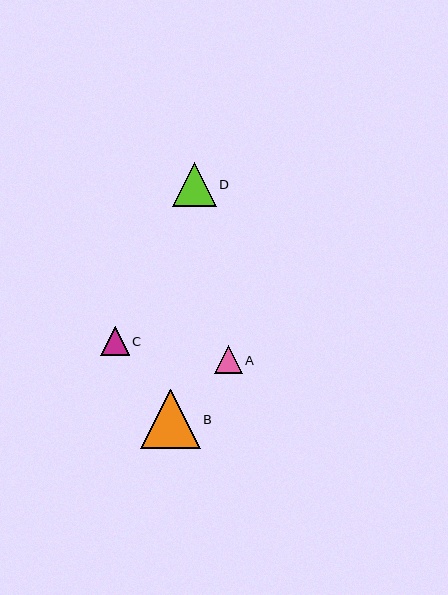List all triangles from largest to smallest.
From largest to smallest: B, D, C, A.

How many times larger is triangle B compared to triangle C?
Triangle B is approximately 2.1 times the size of triangle C.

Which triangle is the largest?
Triangle B is the largest with a size of approximately 60 pixels.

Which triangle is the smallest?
Triangle A is the smallest with a size of approximately 28 pixels.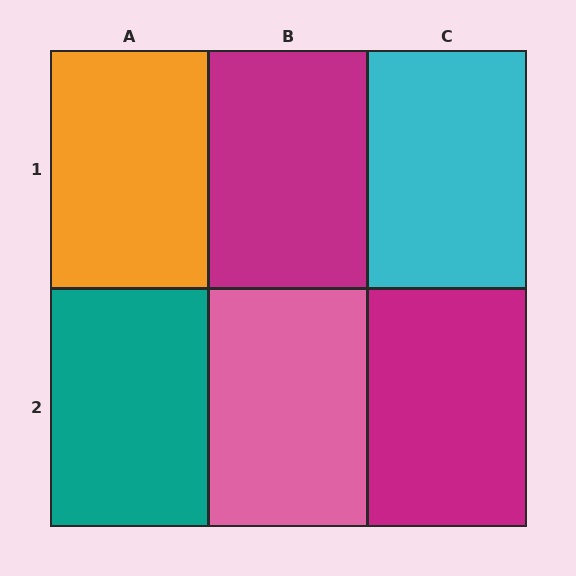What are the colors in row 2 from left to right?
Teal, pink, magenta.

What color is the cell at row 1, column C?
Cyan.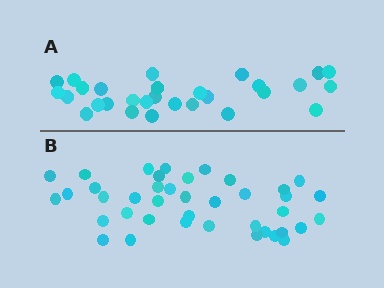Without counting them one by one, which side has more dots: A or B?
Region B (the bottom region) has more dots.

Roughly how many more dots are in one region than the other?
Region B has roughly 12 or so more dots than region A.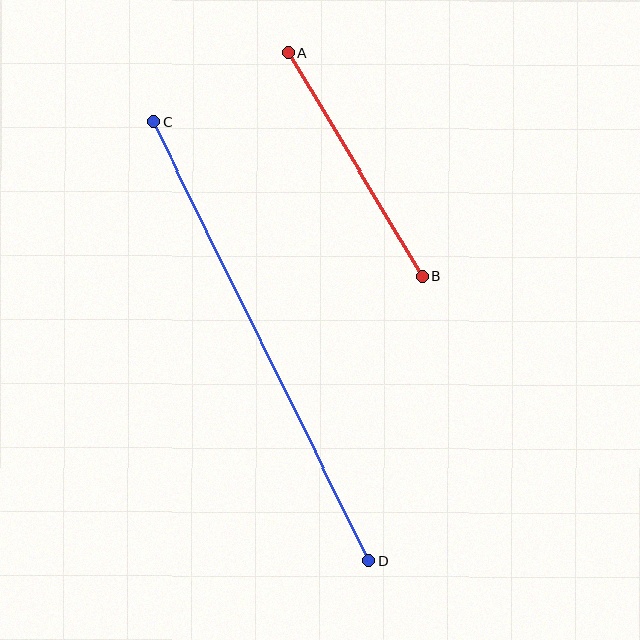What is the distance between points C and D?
The distance is approximately 489 pixels.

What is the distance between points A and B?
The distance is approximately 261 pixels.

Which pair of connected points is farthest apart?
Points C and D are farthest apart.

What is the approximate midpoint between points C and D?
The midpoint is at approximately (261, 341) pixels.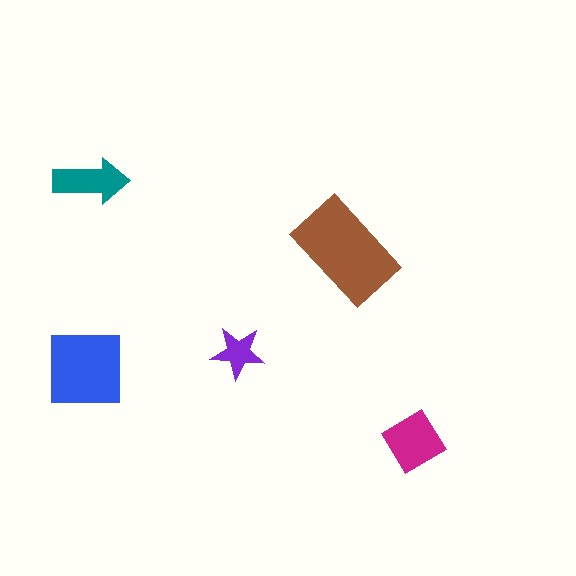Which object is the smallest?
The purple star.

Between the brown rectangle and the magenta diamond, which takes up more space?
The brown rectangle.